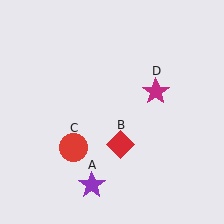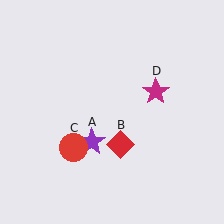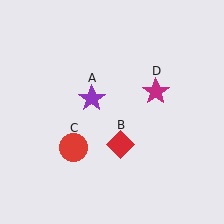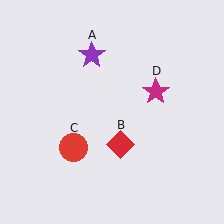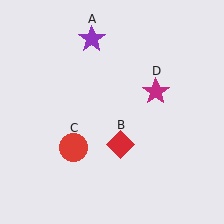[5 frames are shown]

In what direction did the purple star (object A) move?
The purple star (object A) moved up.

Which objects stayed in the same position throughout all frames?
Red diamond (object B) and red circle (object C) and magenta star (object D) remained stationary.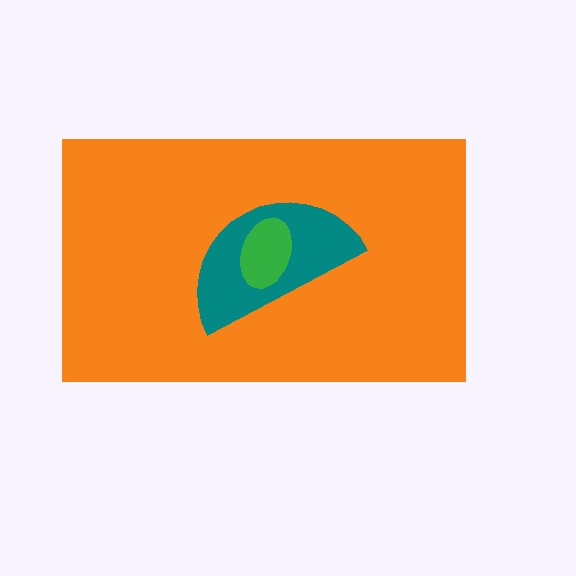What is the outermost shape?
The orange rectangle.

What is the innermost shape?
The green ellipse.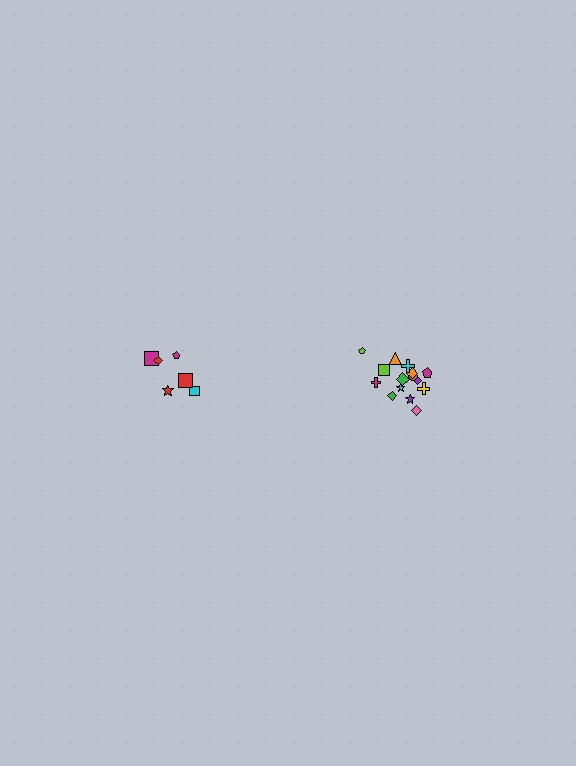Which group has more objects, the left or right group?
The right group.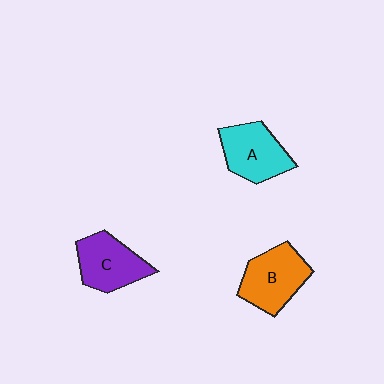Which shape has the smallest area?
Shape C (purple).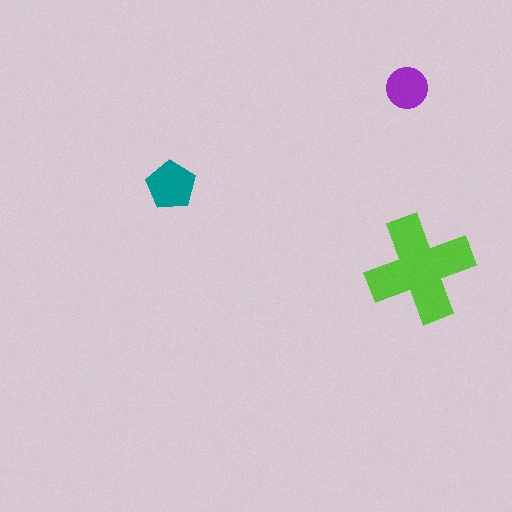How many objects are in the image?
There are 3 objects in the image.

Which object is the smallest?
The purple circle.